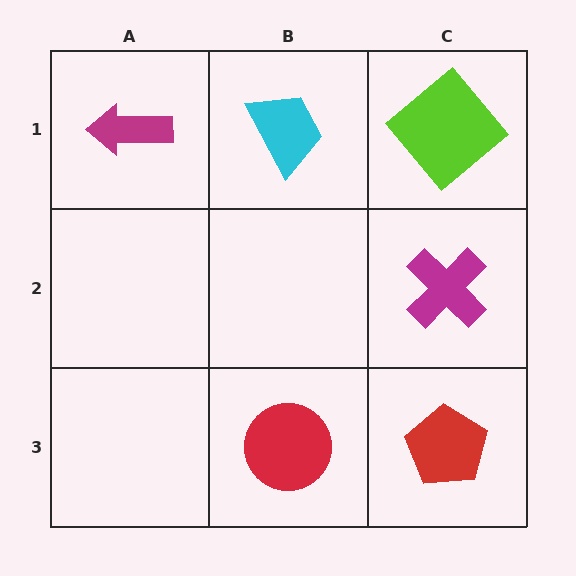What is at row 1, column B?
A cyan trapezoid.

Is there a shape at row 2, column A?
No, that cell is empty.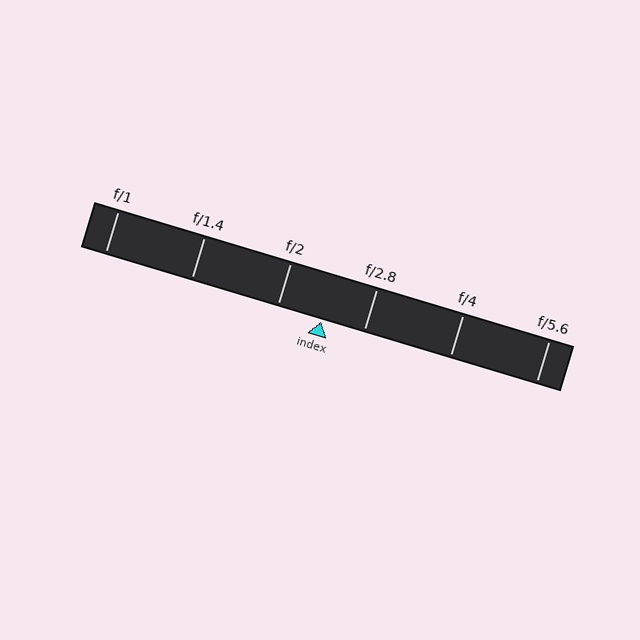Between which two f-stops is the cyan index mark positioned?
The index mark is between f/2 and f/2.8.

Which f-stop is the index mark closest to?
The index mark is closest to f/2.8.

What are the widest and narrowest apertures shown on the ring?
The widest aperture shown is f/1 and the narrowest is f/5.6.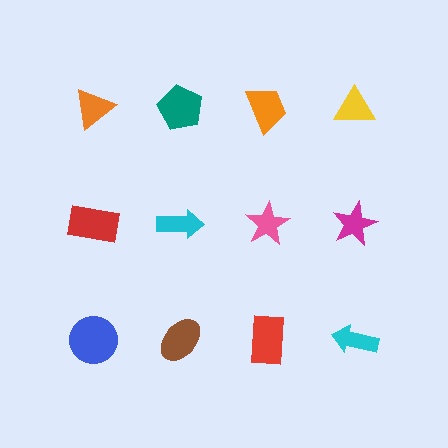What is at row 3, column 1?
A blue circle.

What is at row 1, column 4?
A yellow triangle.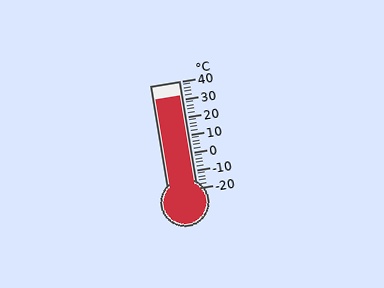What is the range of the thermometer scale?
The thermometer scale ranges from -20°C to 40°C.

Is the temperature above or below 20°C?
The temperature is above 20°C.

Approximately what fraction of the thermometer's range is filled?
The thermometer is filled to approximately 85% of its range.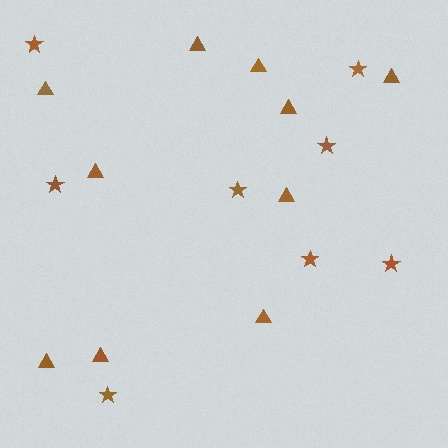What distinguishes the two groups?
There are 2 groups: one group of stars (8) and one group of triangles (10).